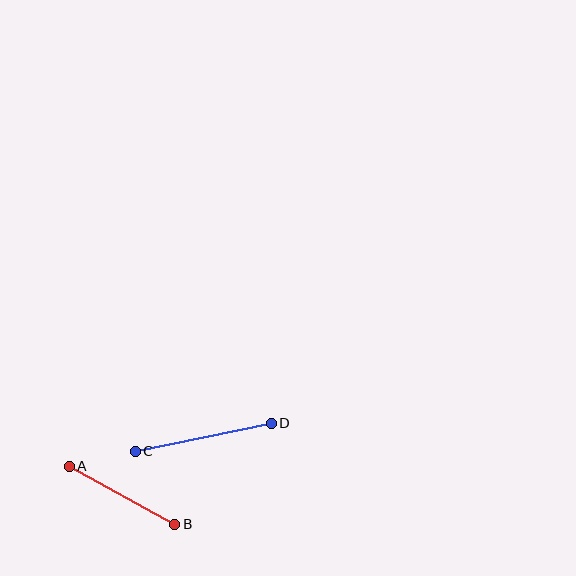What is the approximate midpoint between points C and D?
The midpoint is at approximately (203, 437) pixels.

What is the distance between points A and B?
The distance is approximately 121 pixels.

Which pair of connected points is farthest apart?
Points C and D are farthest apart.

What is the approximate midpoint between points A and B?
The midpoint is at approximately (122, 495) pixels.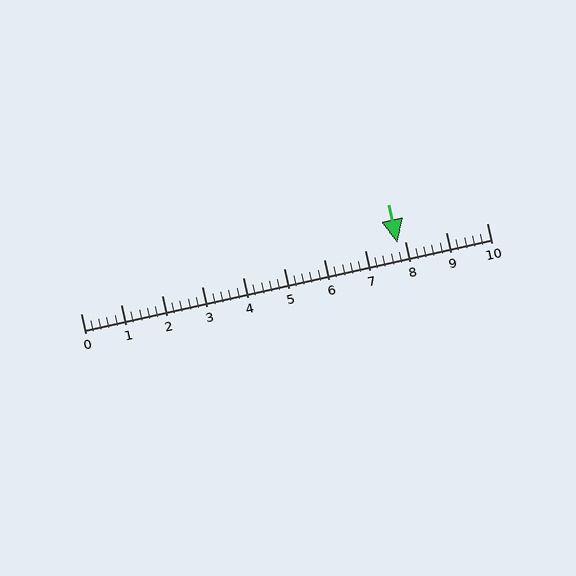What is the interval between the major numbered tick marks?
The major tick marks are spaced 1 units apart.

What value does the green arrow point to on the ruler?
The green arrow points to approximately 7.8.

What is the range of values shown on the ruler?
The ruler shows values from 0 to 10.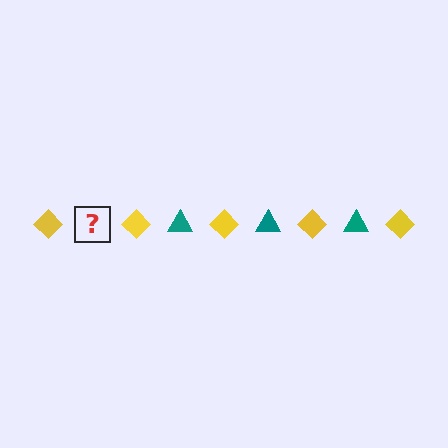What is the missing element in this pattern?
The missing element is a teal triangle.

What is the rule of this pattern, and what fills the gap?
The rule is that the pattern alternates between yellow diamond and teal triangle. The gap should be filled with a teal triangle.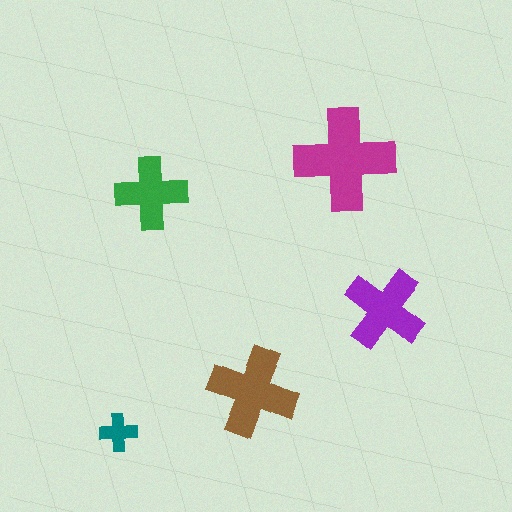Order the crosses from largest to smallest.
the magenta one, the brown one, the purple one, the green one, the teal one.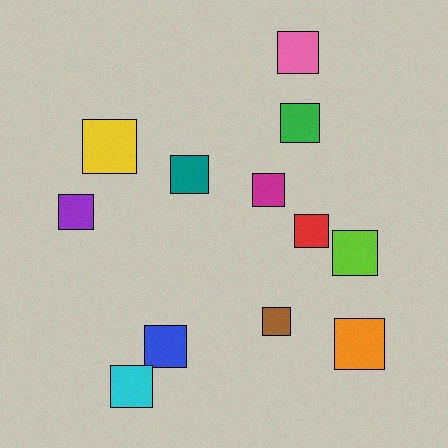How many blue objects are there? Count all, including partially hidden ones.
There is 1 blue object.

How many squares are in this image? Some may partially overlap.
There are 12 squares.